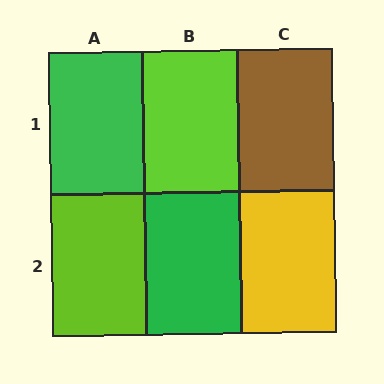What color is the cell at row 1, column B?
Lime.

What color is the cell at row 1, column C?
Brown.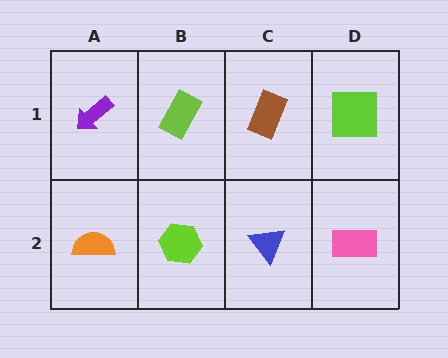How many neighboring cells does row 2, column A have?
2.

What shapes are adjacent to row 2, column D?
A lime square (row 1, column D), a blue triangle (row 2, column C).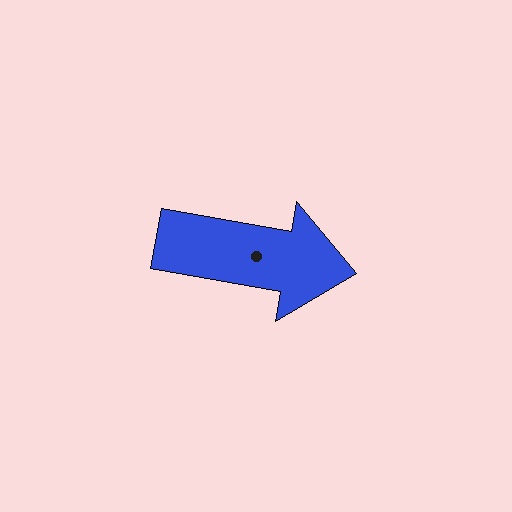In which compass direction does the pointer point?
East.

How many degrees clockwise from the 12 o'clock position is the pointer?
Approximately 100 degrees.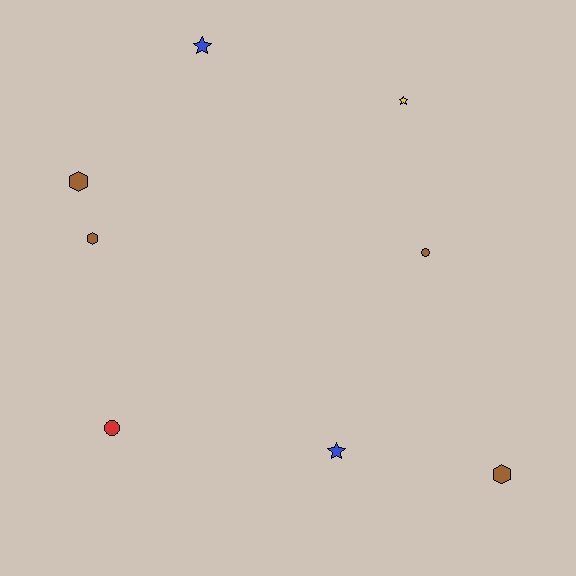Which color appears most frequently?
Brown, with 4 objects.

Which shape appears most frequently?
Hexagon, with 3 objects.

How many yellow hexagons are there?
There are no yellow hexagons.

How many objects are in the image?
There are 8 objects.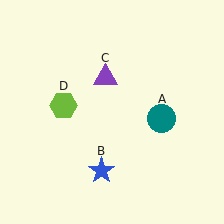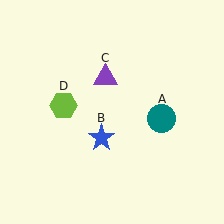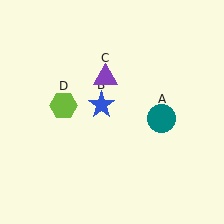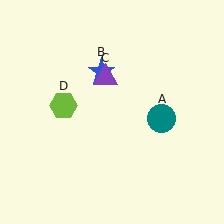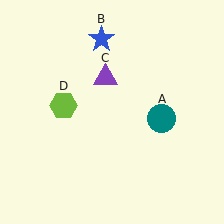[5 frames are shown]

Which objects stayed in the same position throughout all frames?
Teal circle (object A) and purple triangle (object C) and lime hexagon (object D) remained stationary.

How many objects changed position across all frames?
1 object changed position: blue star (object B).